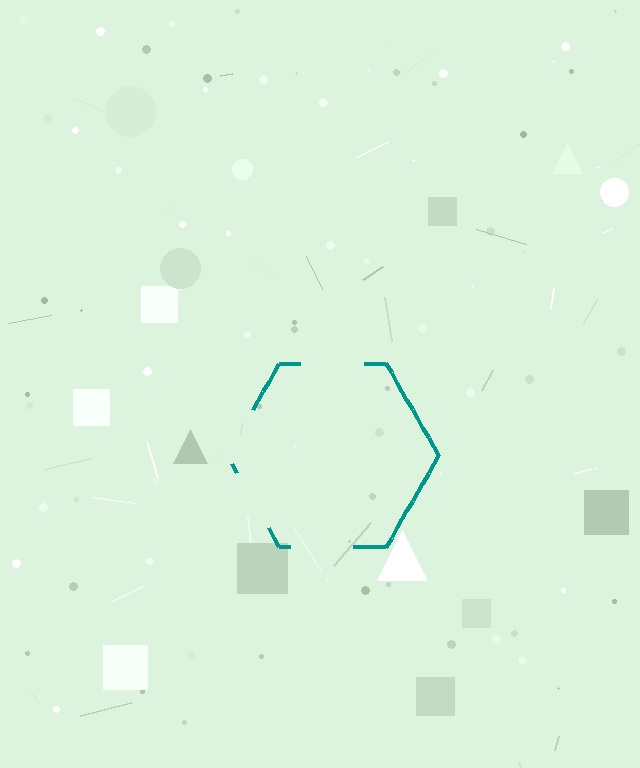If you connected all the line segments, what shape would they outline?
They would outline a hexagon.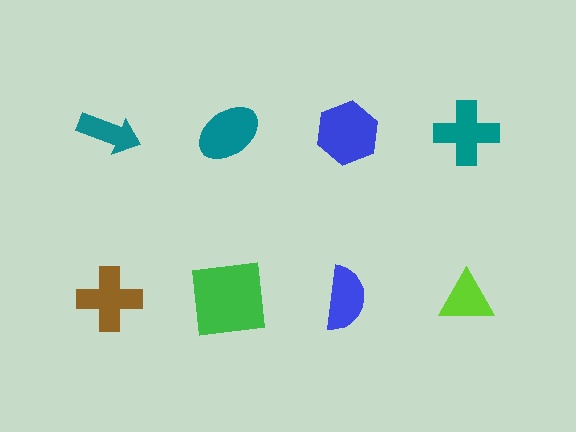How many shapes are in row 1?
4 shapes.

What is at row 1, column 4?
A teal cross.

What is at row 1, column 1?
A teal arrow.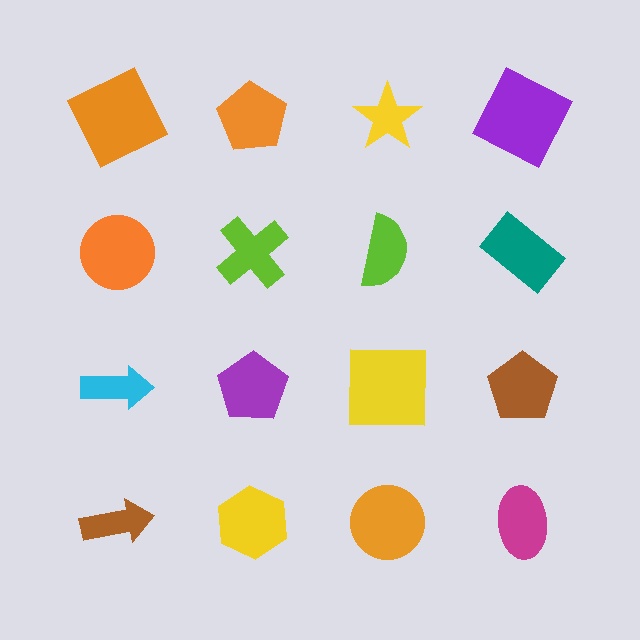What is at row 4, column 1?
A brown arrow.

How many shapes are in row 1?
4 shapes.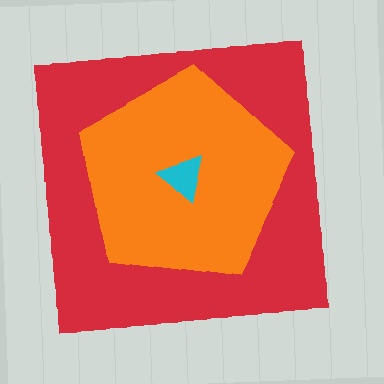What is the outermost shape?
The red square.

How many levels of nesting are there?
3.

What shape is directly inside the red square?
The orange pentagon.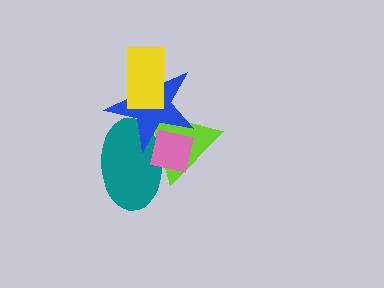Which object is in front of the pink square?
The blue star is in front of the pink square.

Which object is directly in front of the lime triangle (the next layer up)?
The teal ellipse is directly in front of the lime triangle.